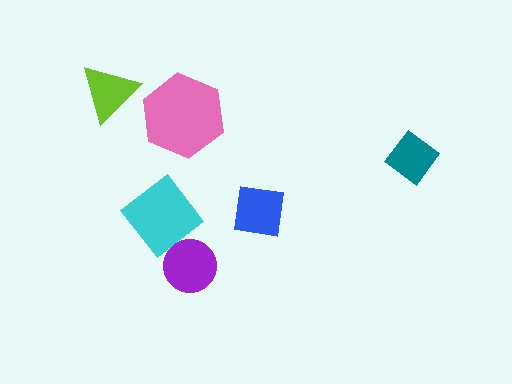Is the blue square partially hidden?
No, no other shape covers it.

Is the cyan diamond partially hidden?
Yes, it is partially covered by another shape.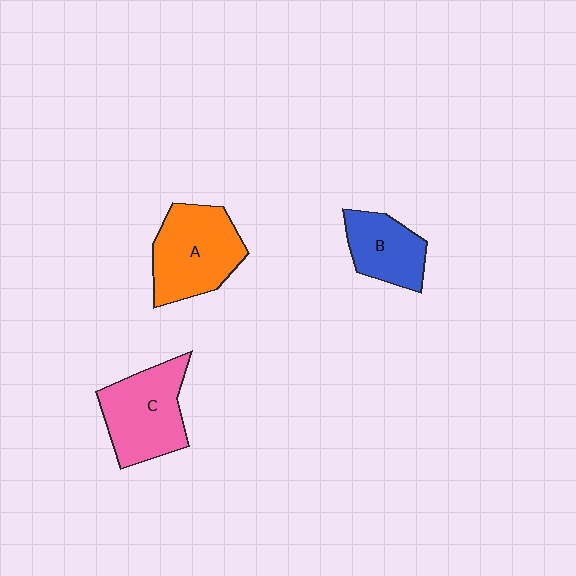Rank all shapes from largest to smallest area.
From largest to smallest: A (orange), C (pink), B (blue).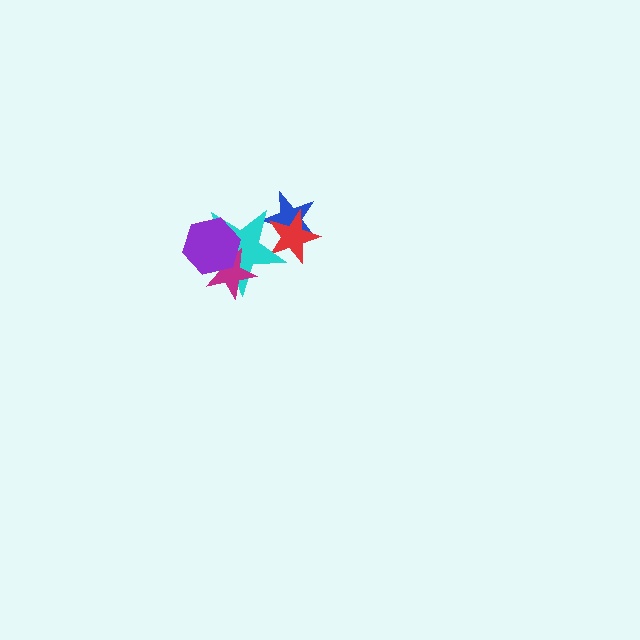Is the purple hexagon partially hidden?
No, no other shape covers it.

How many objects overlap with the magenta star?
2 objects overlap with the magenta star.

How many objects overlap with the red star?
2 objects overlap with the red star.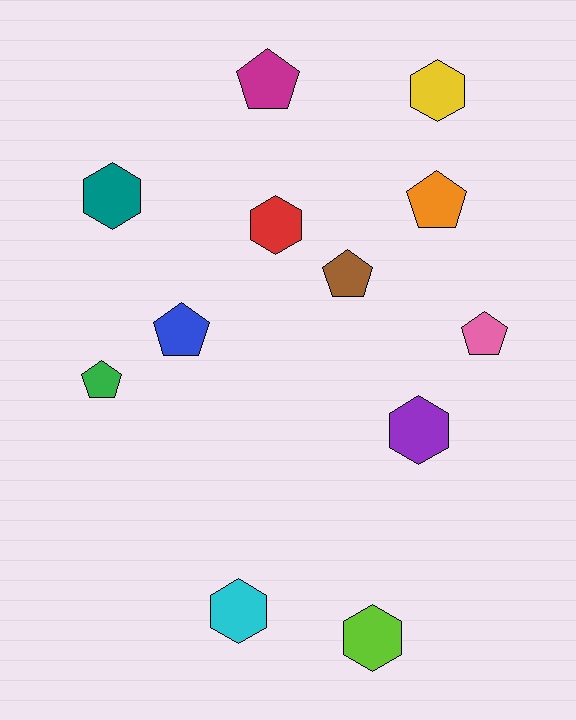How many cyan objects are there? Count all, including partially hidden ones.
There is 1 cyan object.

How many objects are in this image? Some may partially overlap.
There are 12 objects.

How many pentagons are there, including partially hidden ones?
There are 6 pentagons.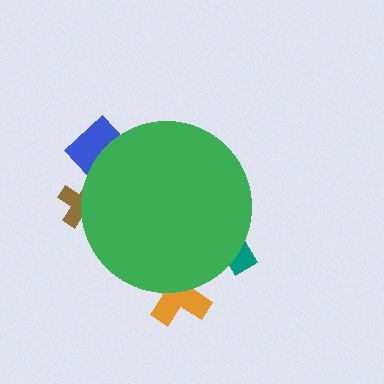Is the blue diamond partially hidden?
Yes, the blue diamond is partially hidden behind the green circle.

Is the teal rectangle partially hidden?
Yes, the teal rectangle is partially hidden behind the green circle.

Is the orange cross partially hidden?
Yes, the orange cross is partially hidden behind the green circle.